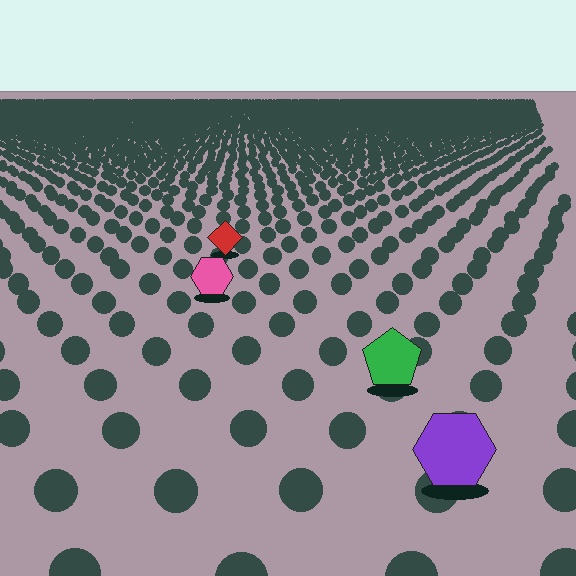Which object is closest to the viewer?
The purple hexagon is closest. The texture marks near it are larger and more spread out.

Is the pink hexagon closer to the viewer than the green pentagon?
No. The green pentagon is closer — you can tell from the texture gradient: the ground texture is coarser near it.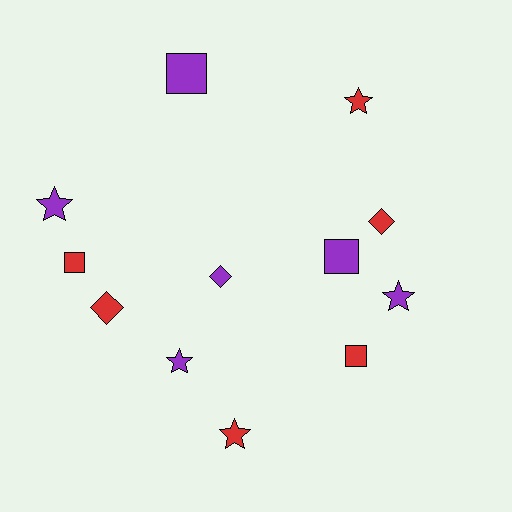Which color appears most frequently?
Red, with 6 objects.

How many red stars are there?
There are 2 red stars.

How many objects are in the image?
There are 12 objects.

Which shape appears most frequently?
Star, with 5 objects.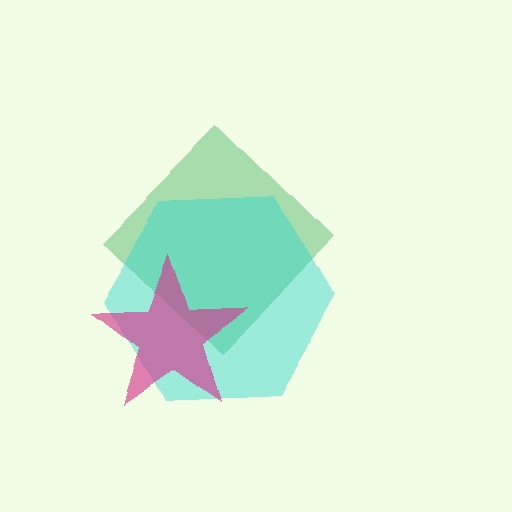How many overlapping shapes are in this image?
There are 3 overlapping shapes in the image.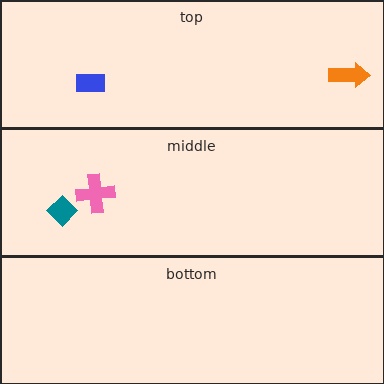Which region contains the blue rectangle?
The top region.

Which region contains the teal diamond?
The middle region.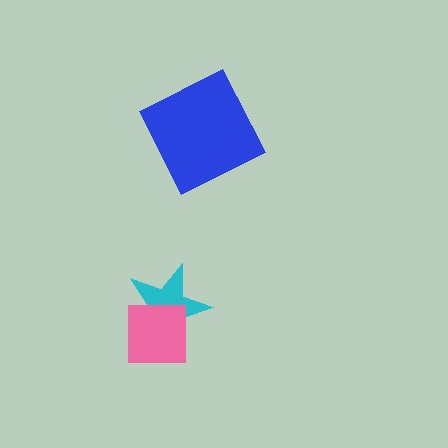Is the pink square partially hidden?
No, no other shape covers it.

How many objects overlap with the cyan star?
1 object overlaps with the cyan star.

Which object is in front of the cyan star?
The pink square is in front of the cyan star.